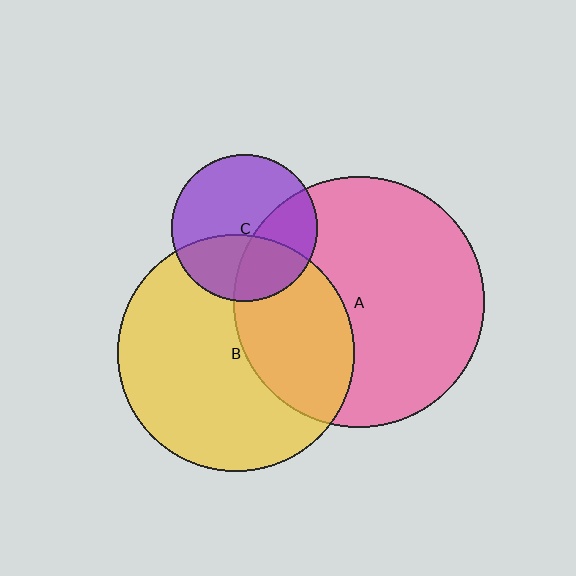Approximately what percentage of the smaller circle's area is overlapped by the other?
Approximately 35%.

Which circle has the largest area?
Circle A (pink).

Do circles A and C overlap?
Yes.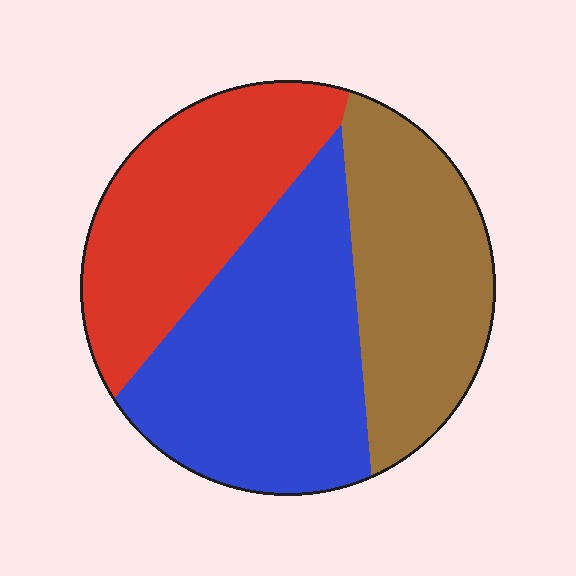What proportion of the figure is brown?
Brown takes up about one third (1/3) of the figure.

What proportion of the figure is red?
Red takes up between a sixth and a third of the figure.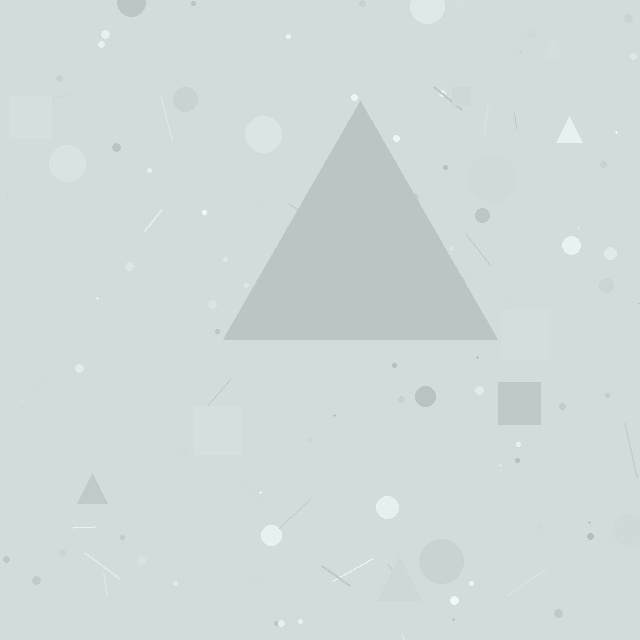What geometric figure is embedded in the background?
A triangle is embedded in the background.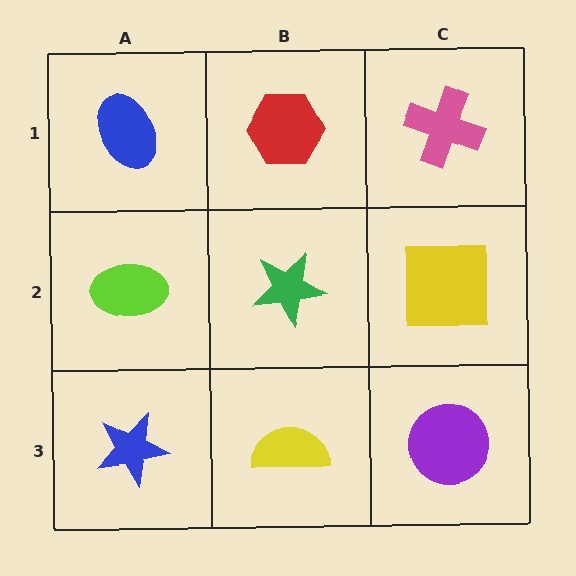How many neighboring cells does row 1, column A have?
2.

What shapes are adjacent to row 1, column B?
A green star (row 2, column B), a blue ellipse (row 1, column A), a pink cross (row 1, column C).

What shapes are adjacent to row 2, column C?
A pink cross (row 1, column C), a purple circle (row 3, column C), a green star (row 2, column B).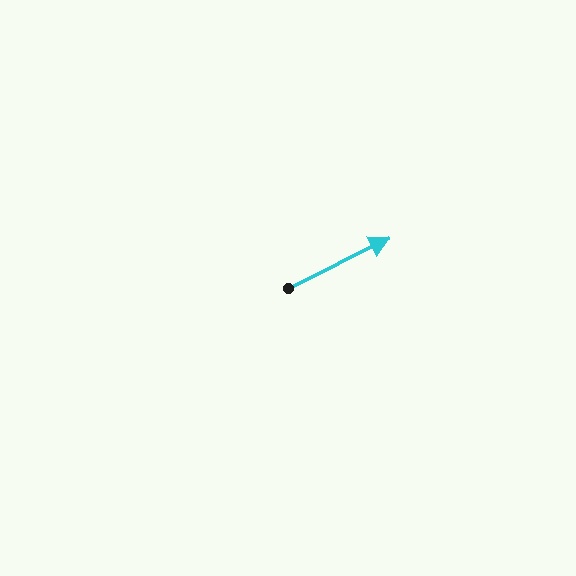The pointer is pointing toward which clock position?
Roughly 2 o'clock.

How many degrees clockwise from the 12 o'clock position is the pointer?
Approximately 64 degrees.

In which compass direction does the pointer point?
Northeast.